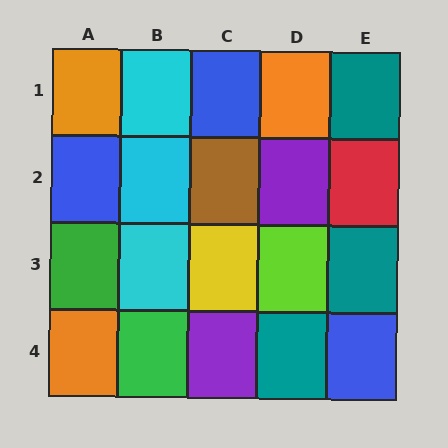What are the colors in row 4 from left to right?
Orange, green, purple, teal, blue.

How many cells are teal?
3 cells are teal.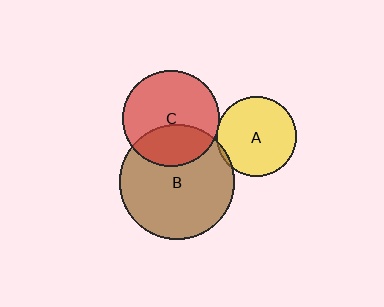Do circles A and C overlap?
Yes.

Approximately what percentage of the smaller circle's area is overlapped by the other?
Approximately 5%.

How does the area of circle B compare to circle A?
Approximately 2.1 times.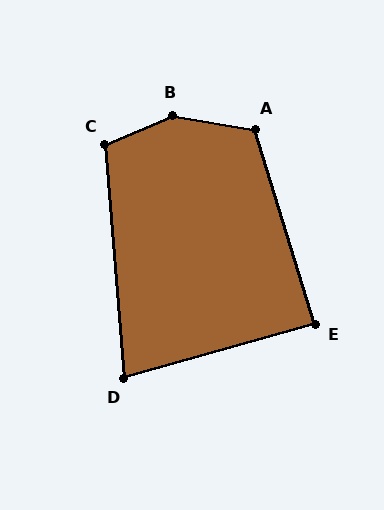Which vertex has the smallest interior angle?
D, at approximately 79 degrees.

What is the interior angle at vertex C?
Approximately 108 degrees (obtuse).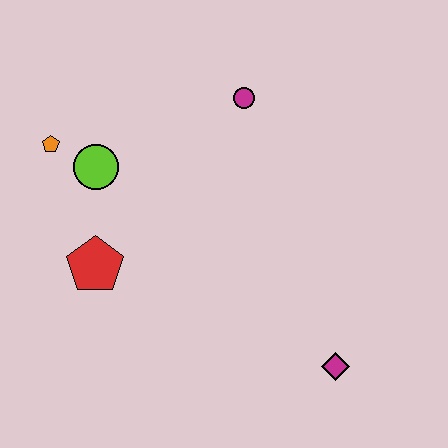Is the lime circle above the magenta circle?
No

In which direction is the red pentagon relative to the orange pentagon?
The red pentagon is below the orange pentagon.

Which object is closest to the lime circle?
The orange pentagon is closest to the lime circle.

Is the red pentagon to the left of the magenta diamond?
Yes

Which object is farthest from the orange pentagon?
The magenta diamond is farthest from the orange pentagon.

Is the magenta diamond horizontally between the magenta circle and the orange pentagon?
No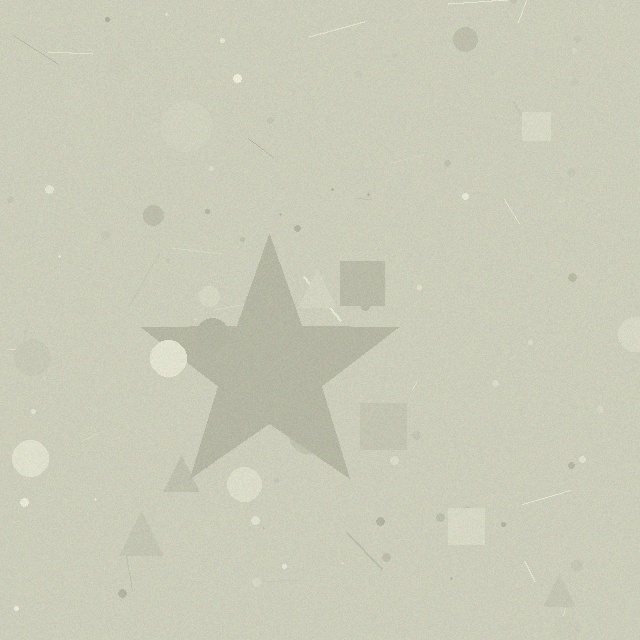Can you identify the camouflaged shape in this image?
The camouflaged shape is a star.